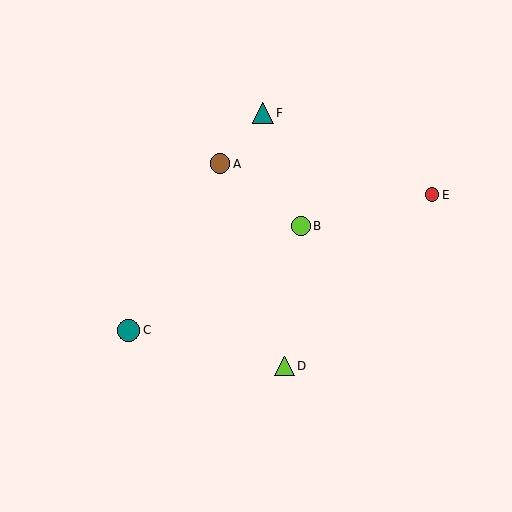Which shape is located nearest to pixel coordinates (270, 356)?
The lime triangle (labeled D) at (284, 366) is nearest to that location.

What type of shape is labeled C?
Shape C is a teal circle.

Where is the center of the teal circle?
The center of the teal circle is at (128, 331).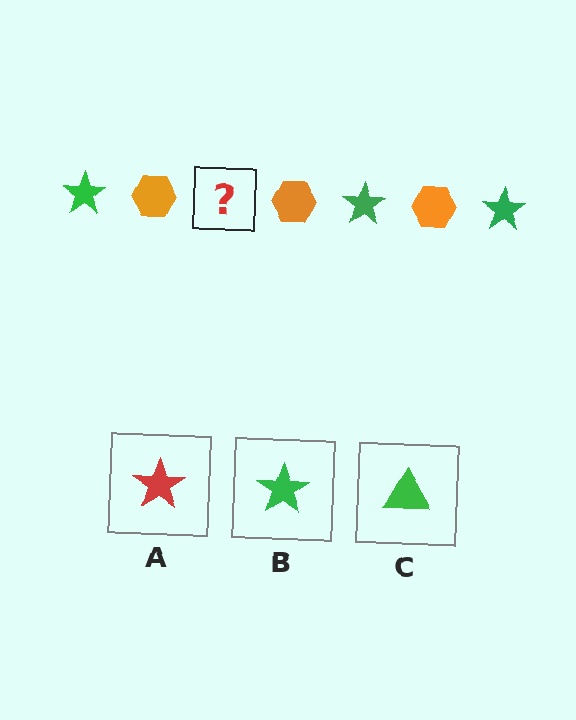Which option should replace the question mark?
Option B.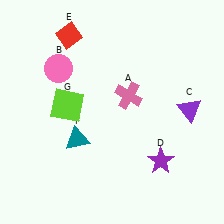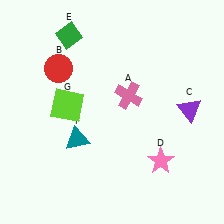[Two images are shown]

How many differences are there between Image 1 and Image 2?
There are 3 differences between the two images.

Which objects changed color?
B changed from pink to red. D changed from purple to pink. E changed from red to green.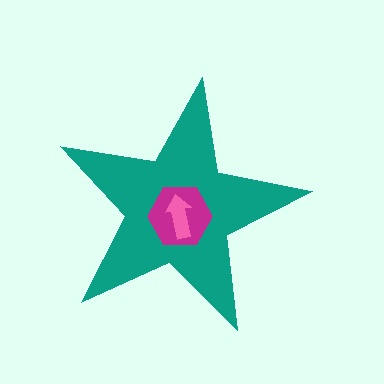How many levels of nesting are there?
3.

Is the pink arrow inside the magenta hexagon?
Yes.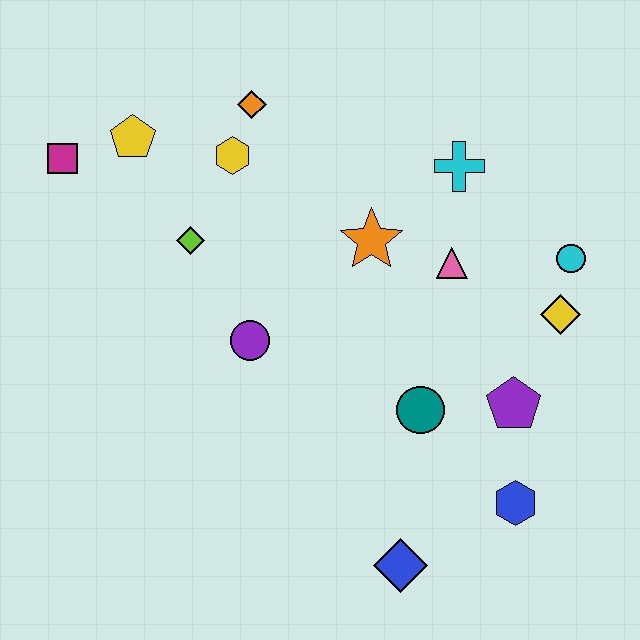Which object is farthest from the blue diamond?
The magenta square is farthest from the blue diamond.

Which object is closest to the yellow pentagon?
The magenta square is closest to the yellow pentagon.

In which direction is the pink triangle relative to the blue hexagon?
The pink triangle is above the blue hexagon.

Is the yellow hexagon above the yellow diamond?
Yes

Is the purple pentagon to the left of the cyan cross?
No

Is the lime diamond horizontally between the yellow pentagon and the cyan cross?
Yes